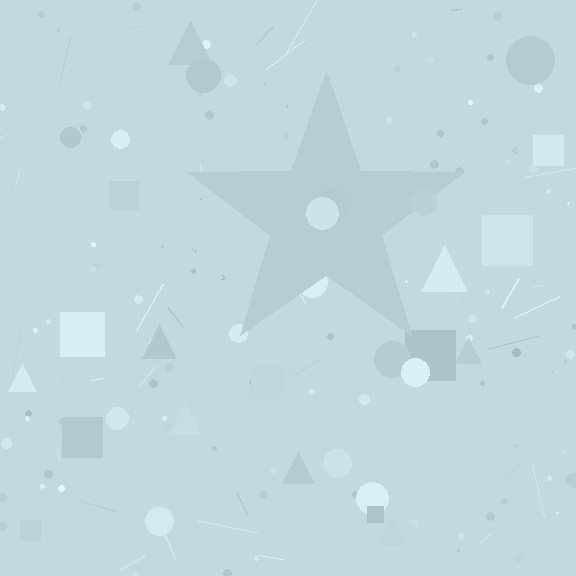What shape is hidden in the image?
A star is hidden in the image.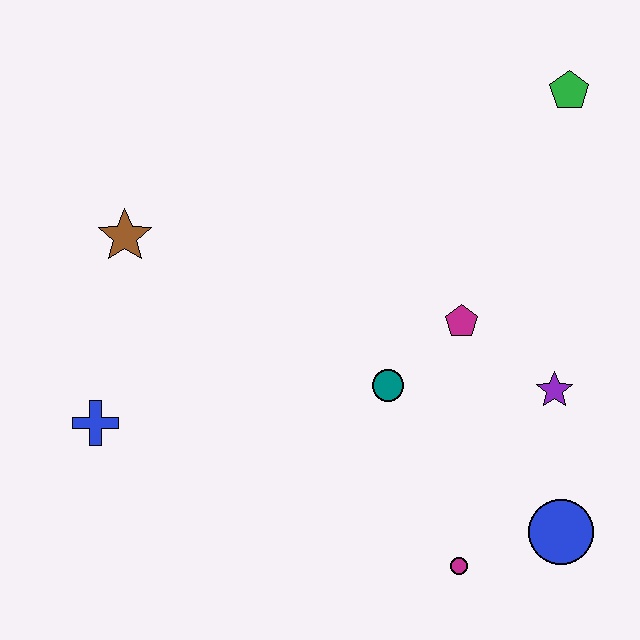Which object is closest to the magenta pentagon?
The teal circle is closest to the magenta pentagon.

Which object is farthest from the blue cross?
The green pentagon is farthest from the blue cross.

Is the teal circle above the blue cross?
Yes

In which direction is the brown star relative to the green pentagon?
The brown star is to the left of the green pentagon.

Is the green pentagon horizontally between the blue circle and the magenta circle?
No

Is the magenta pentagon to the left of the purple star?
Yes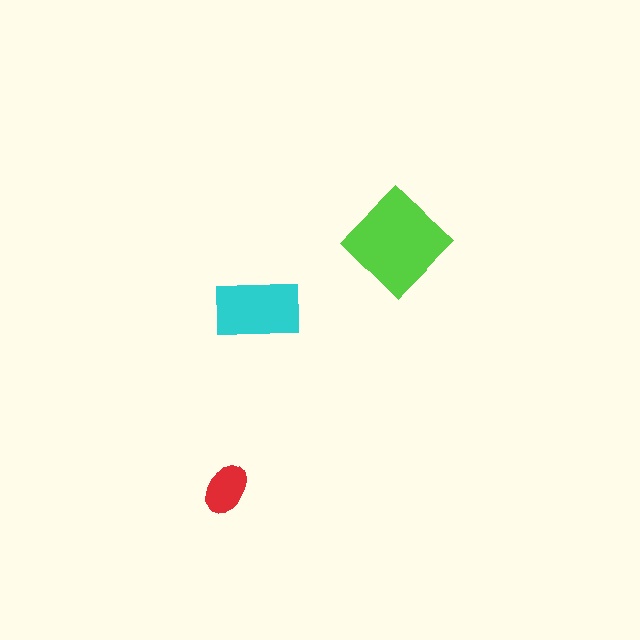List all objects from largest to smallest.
The lime diamond, the cyan rectangle, the red ellipse.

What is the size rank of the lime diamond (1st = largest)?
1st.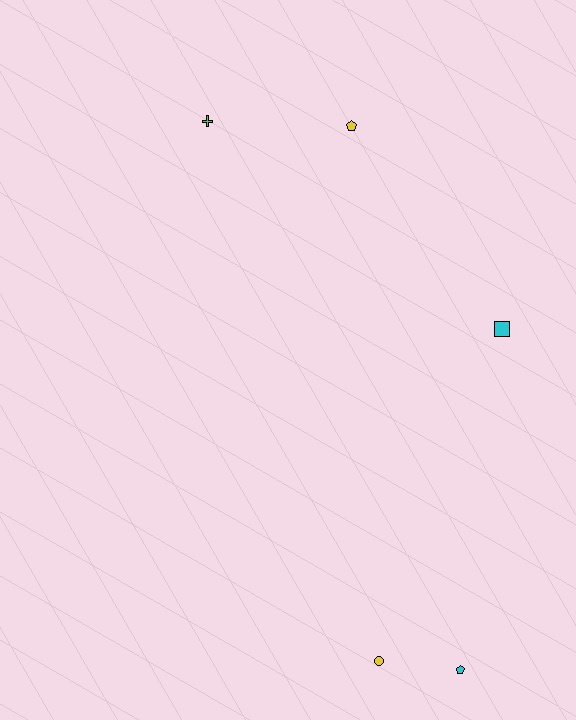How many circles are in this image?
There is 1 circle.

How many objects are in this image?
There are 5 objects.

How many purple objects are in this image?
There are no purple objects.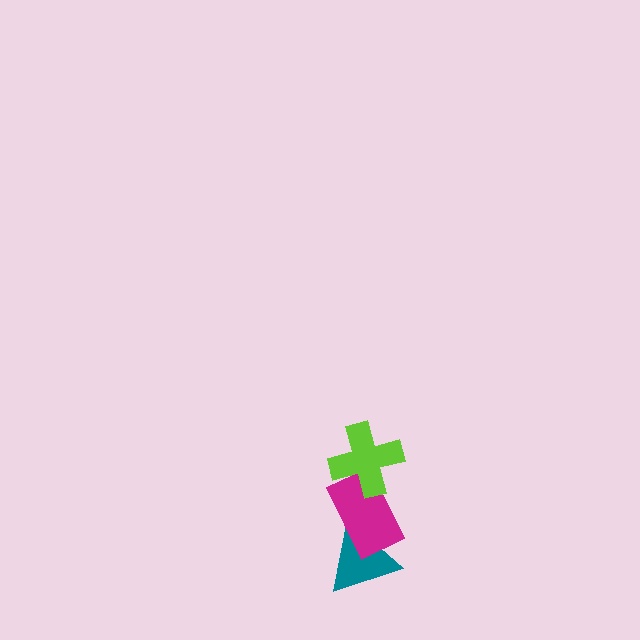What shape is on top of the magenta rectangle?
The lime cross is on top of the magenta rectangle.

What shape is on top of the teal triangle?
The magenta rectangle is on top of the teal triangle.